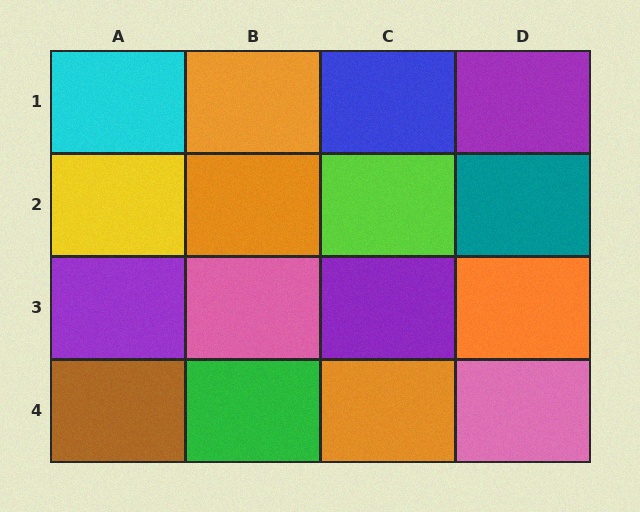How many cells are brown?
1 cell is brown.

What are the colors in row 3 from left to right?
Purple, pink, purple, orange.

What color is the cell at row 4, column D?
Pink.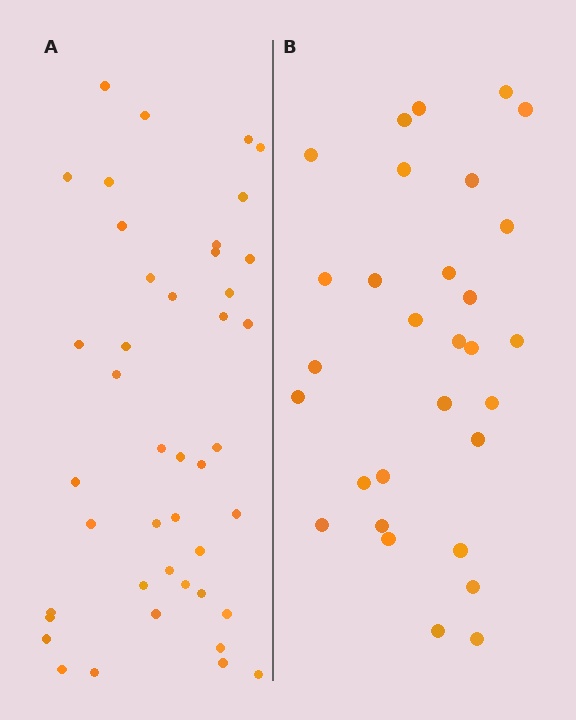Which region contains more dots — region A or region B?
Region A (the left region) has more dots.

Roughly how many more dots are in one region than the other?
Region A has approximately 15 more dots than region B.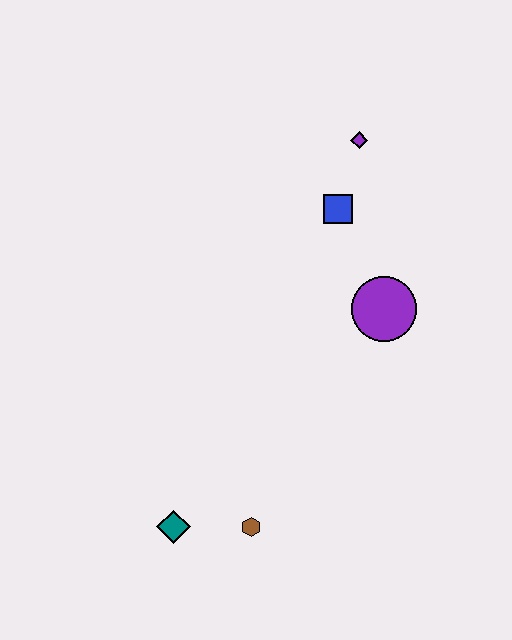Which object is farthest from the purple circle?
The teal diamond is farthest from the purple circle.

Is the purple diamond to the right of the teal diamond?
Yes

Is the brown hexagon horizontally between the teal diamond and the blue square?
Yes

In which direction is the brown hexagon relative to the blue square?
The brown hexagon is below the blue square.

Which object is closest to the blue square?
The purple diamond is closest to the blue square.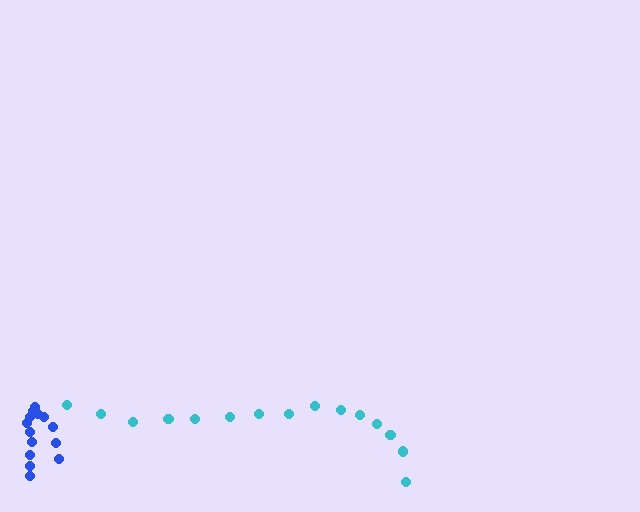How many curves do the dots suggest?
There are 2 distinct paths.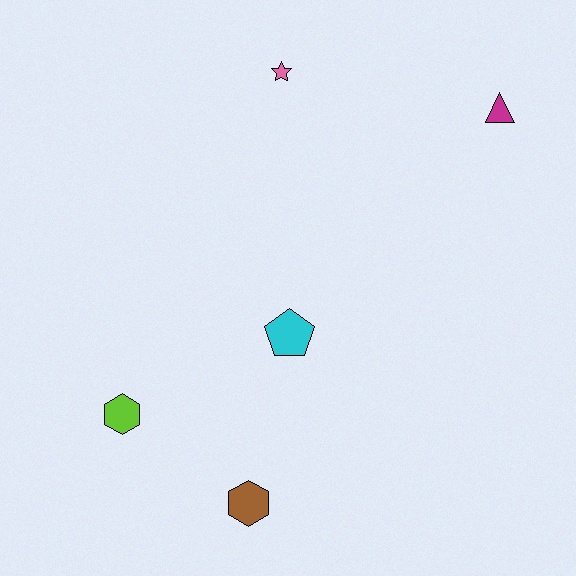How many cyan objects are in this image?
There is 1 cyan object.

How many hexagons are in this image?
There are 2 hexagons.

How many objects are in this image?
There are 5 objects.